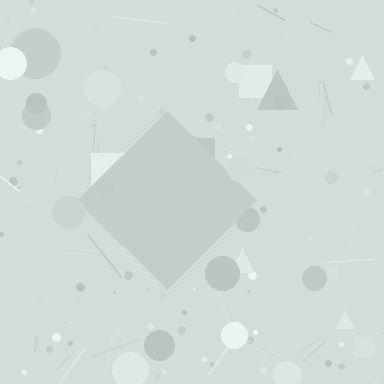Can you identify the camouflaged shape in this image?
The camouflaged shape is a diamond.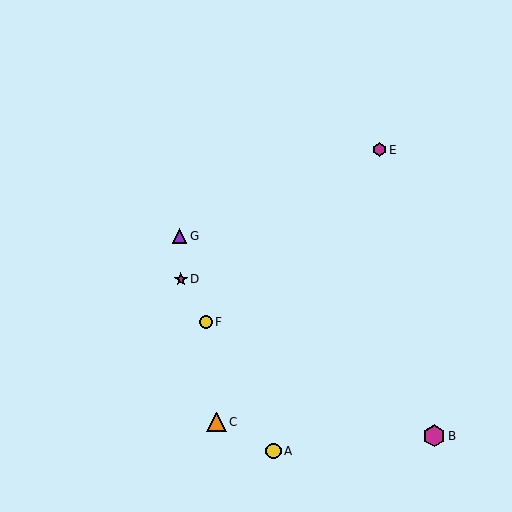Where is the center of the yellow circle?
The center of the yellow circle is at (206, 322).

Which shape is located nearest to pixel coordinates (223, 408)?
The orange triangle (labeled C) at (216, 422) is nearest to that location.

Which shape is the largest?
The magenta hexagon (labeled B) is the largest.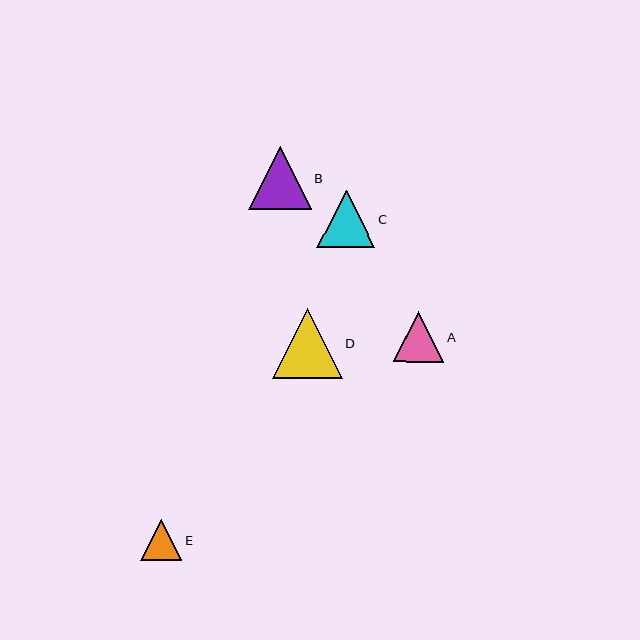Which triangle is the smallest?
Triangle E is the smallest with a size of approximately 41 pixels.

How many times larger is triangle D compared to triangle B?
Triangle D is approximately 1.1 times the size of triangle B.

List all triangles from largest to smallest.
From largest to smallest: D, B, C, A, E.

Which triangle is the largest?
Triangle D is the largest with a size of approximately 69 pixels.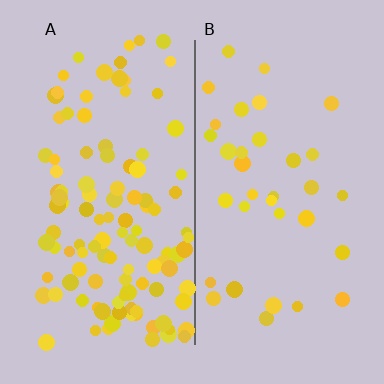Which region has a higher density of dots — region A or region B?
A (the left).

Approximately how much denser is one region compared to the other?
Approximately 3.2× — region A over region B.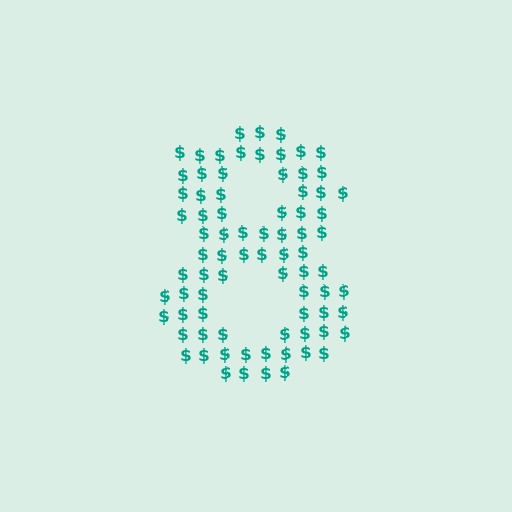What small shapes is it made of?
It is made of small dollar signs.